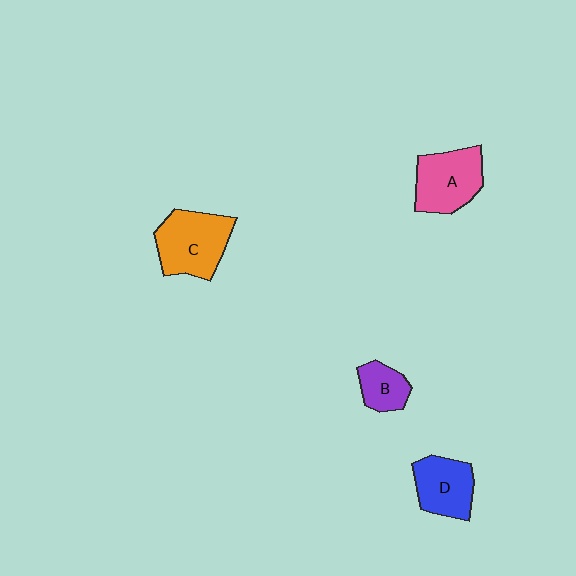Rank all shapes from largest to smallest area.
From largest to smallest: C (orange), A (pink), D (blue), B (purple).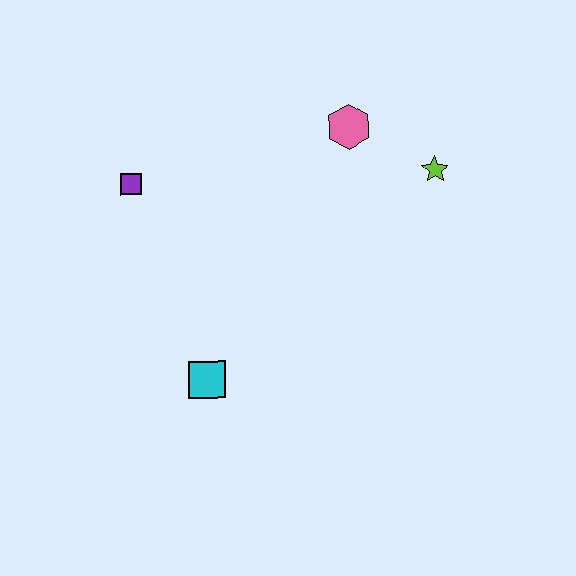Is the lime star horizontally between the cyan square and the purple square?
No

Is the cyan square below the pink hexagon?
Yes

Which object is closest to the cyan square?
The purple square is closest to the cyan square.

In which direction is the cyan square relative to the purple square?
The cyan square is below the purple square.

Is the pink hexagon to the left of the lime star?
Yes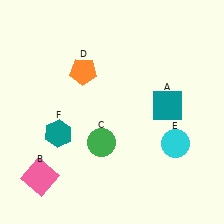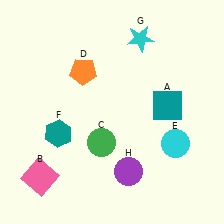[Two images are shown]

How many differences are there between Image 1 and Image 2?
There are 2 differences between the two images.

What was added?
A cyan star (G), a purple circle (H) were added in Image 2.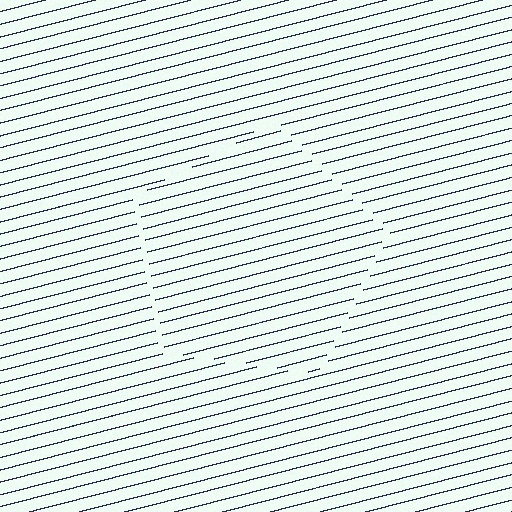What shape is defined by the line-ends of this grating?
An illusory pentagon. The interior of the shape contains the same grating, shifted by half a period — the contour is defined by the phase discontinuity where line-ends from the inner and outer gratings abut.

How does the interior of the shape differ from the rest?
The interior of the shape contains the same grating, shifted by half a period — the contour is defined by the phase discontinuity where line-ends from the inner and outer gratings abut.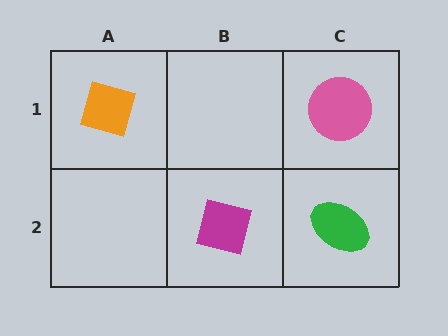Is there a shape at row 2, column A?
No, that cell is empty.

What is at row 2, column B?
A magenta square.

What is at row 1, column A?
An orange diamond.